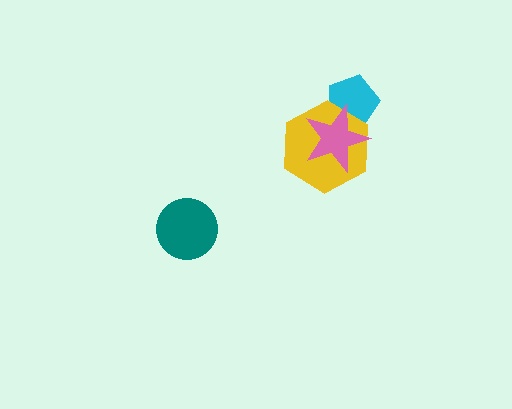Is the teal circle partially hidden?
No, no other shape covers it.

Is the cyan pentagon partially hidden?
Yes, it is partially covered by another shape.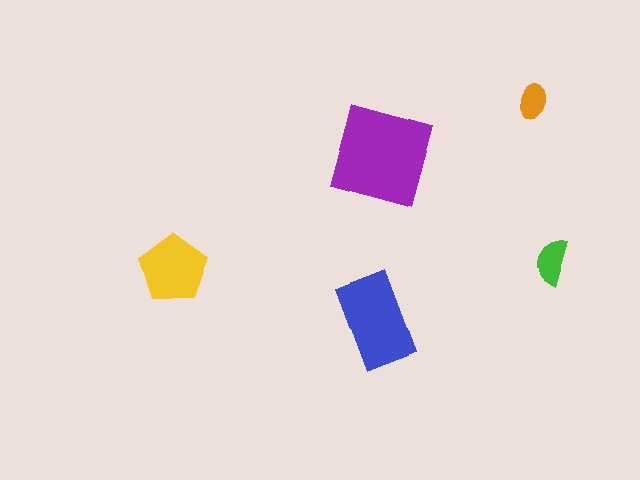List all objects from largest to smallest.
The purple diamond, the blue rectangle, the yellow pentagon, the green semicircle, the orange ellipse.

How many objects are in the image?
There are 5 objects in the image.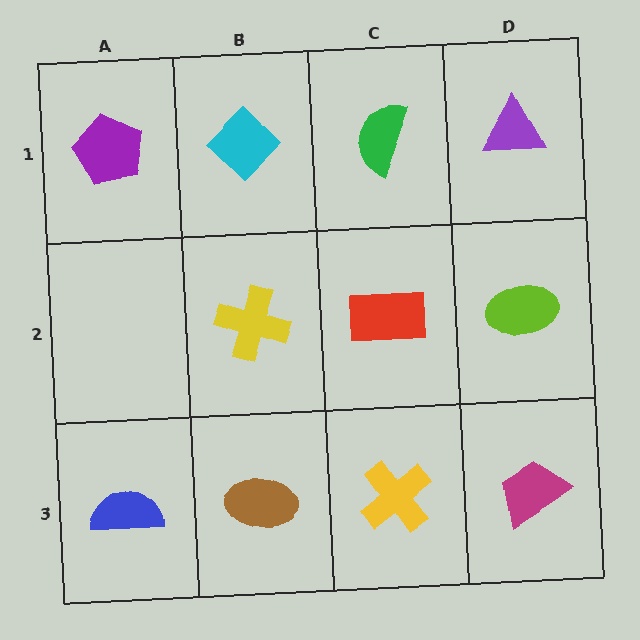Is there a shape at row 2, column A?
No, that cell is empty.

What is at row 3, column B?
A brown ellipse.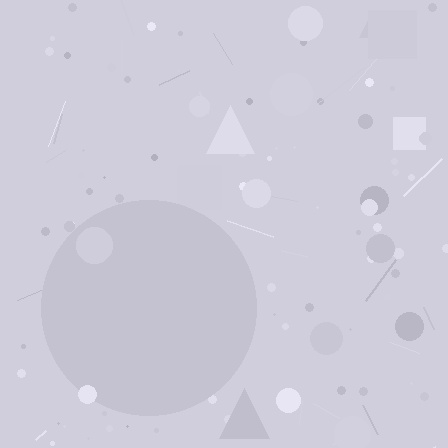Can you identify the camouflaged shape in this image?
The camouflaged shape is a circle.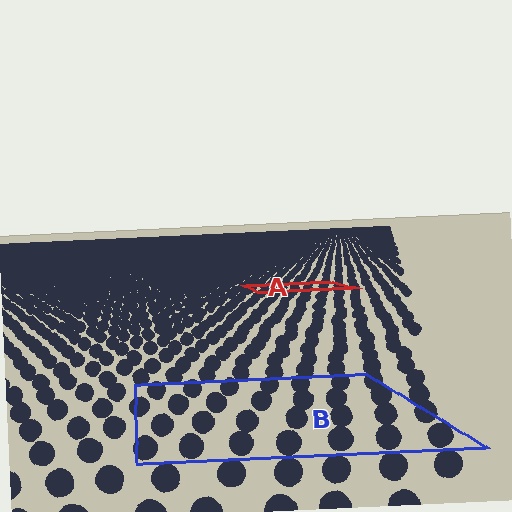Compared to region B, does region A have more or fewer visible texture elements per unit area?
Region A has more texture elements per unit area — they are packed more densely because it is farther away.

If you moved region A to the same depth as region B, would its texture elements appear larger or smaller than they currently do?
They would appear larger. At a closer depth, the same texture elements are projected at a bigger on-screen size.